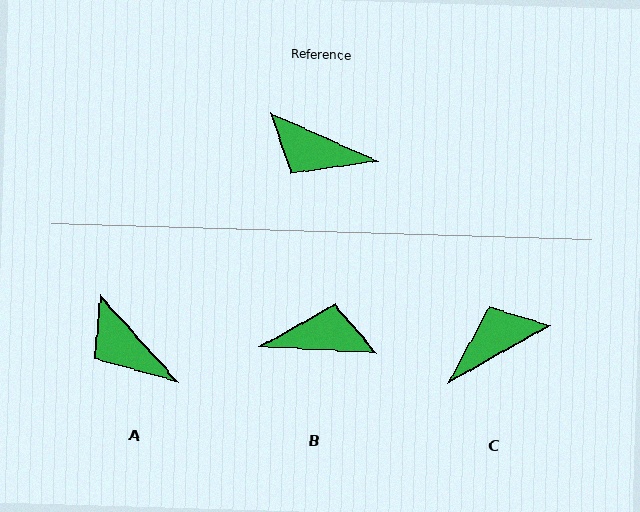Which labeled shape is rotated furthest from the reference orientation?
B, about 159 degrees away.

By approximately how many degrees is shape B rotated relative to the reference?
Approximately 159 degrees clockwise.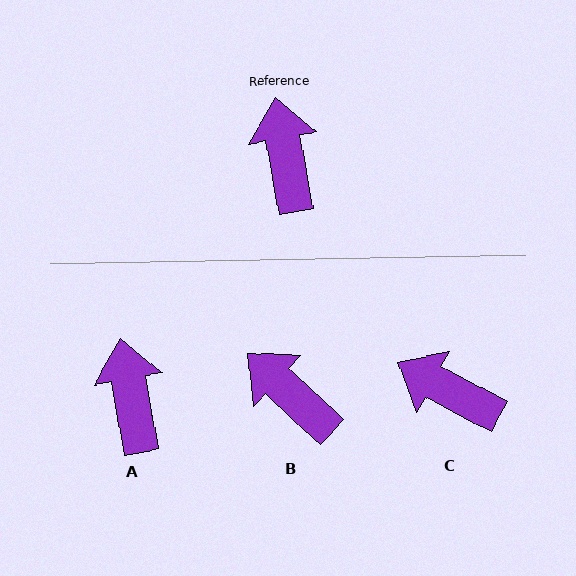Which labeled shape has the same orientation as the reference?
A.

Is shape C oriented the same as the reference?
No, it is off by about 52 degrees.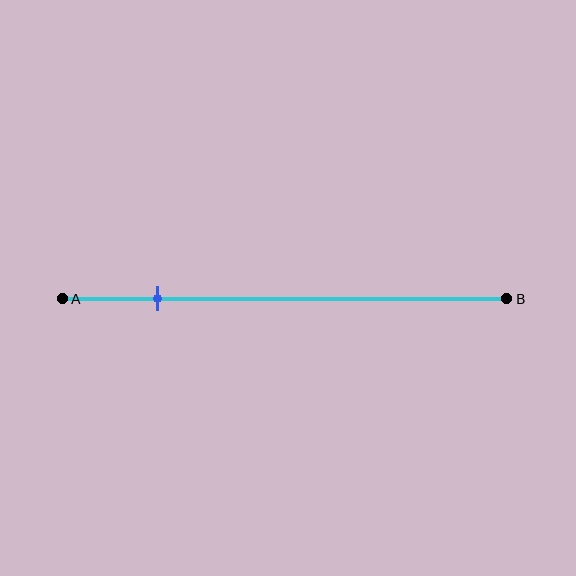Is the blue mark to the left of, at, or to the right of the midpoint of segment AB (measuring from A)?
The blue mark is to the left of the midpoint of segment AB.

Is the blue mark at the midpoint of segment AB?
No, the mark is at about 20% from A, not at the 50% midpoint.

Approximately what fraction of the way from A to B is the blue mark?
The blue mark is approximately 20% of the way from A to B.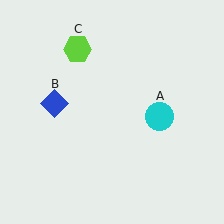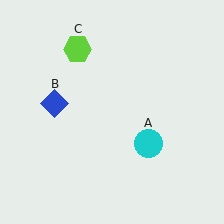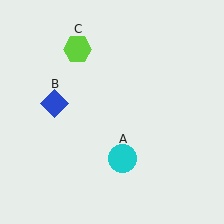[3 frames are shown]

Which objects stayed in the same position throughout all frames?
Blue diamond (object B) and lime hexagon (object C) remained stationary.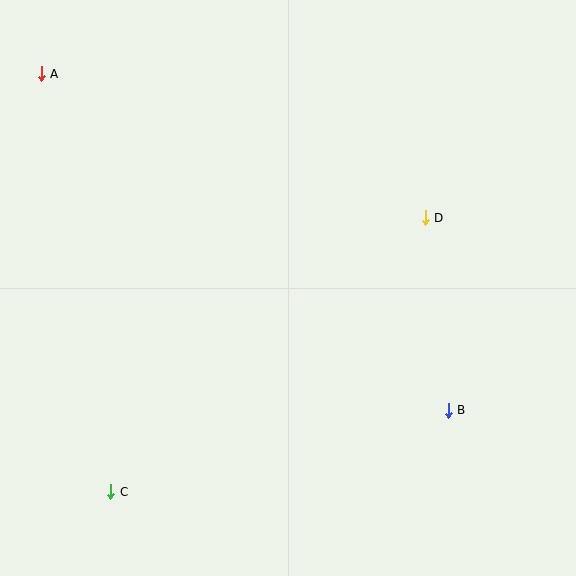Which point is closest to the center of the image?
Point D at (425, 218) is closest to the center.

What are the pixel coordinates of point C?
Point C is at (111, 492).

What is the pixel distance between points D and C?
The distance between D and C is 417 pixels.